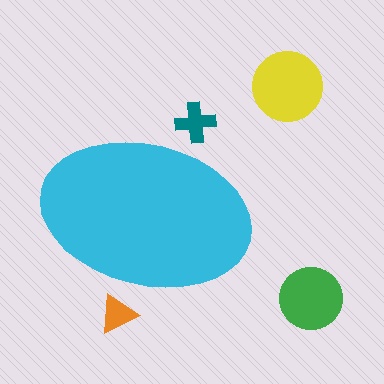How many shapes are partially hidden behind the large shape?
2 shapes are partially hidden.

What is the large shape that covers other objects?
A cyan ellipse.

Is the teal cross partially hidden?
Yes, the teal cross is partially hidden behind the cyan ellipse.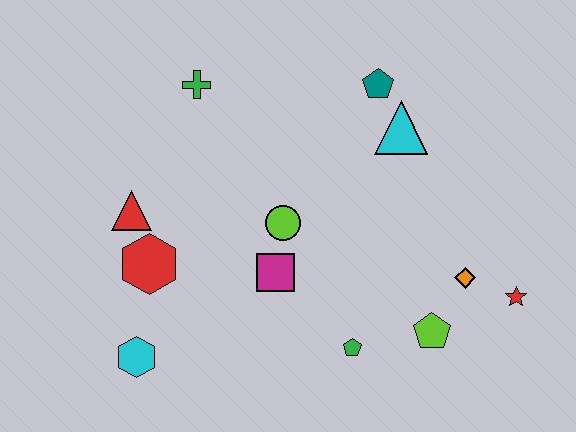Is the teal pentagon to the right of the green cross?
Yes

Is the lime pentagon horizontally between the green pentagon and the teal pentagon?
No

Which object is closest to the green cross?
The red triangle is closest to the green cross.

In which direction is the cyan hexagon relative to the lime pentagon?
The cyan hexagon is to the left of the lime pentagon.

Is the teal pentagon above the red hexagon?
Yes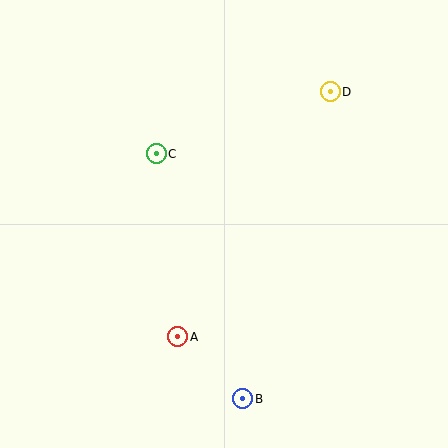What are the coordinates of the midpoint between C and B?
The midpoint between C and B is at (200, 276).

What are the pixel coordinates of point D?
Point D is at (330, 92).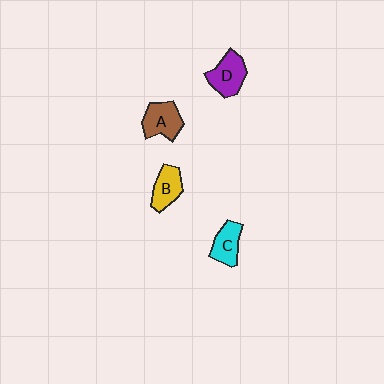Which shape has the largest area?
Shape D (purple).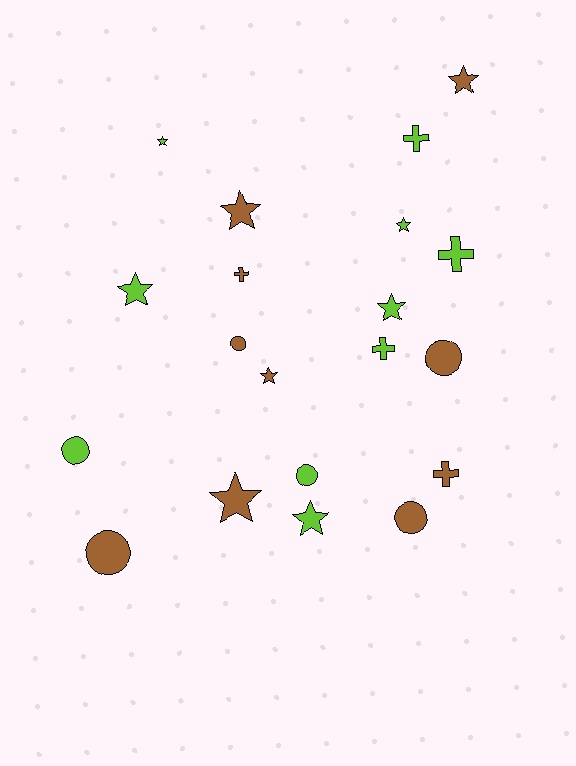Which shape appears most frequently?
Star, with 9 objects.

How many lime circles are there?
There are 2 lime circles.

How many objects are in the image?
There are 20 objects.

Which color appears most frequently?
Lime, with 10 objects.